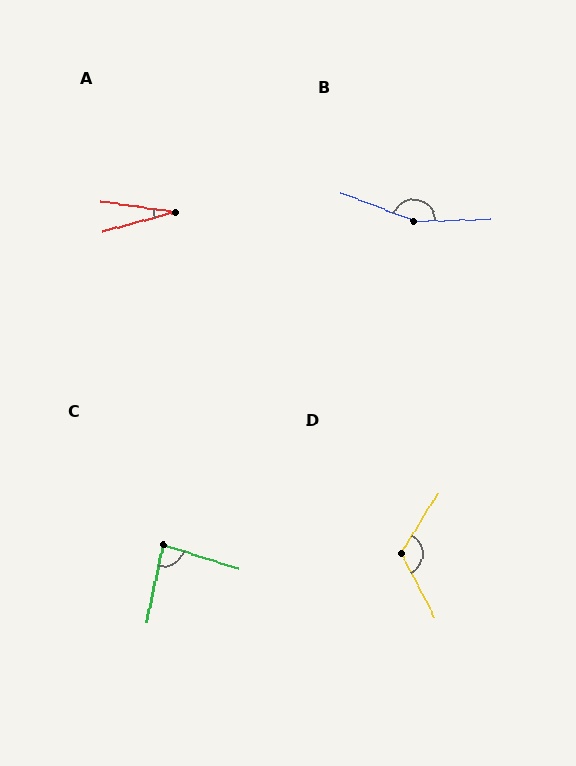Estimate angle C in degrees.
Approximately 84 degrees.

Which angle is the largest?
B, at approximately 157 degrees.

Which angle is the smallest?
A, at approximately 23 degrees.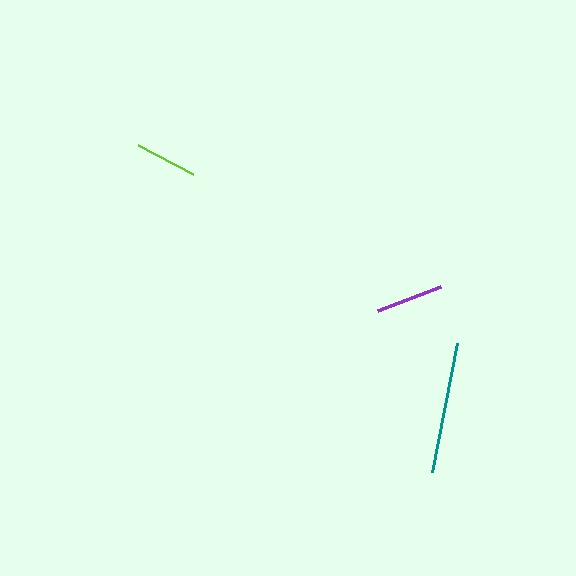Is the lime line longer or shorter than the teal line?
The teal line is longer than the lime line.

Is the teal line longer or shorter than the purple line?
The teal line is longer than the purple line.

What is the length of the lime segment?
The lime segment is approximately 62 pixels long.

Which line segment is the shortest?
The lime line is the shortest at approximately 62 pixels.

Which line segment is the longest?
The teal line is the longest at approximately 131 pixels.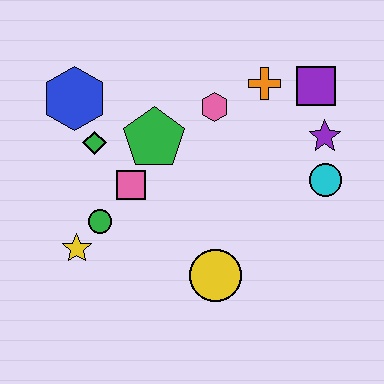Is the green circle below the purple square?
Yes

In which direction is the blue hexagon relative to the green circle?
The blue hexagon is above the green circle.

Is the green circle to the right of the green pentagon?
No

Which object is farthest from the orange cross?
The yellow star is farthest from the orange cross.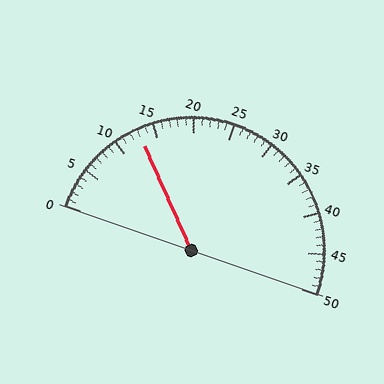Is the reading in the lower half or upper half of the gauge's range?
The reading is in the lower half of the range (0 to 50).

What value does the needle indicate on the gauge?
The needle indicates approximately 13.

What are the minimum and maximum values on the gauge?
The gauge ranges from 0 to 50.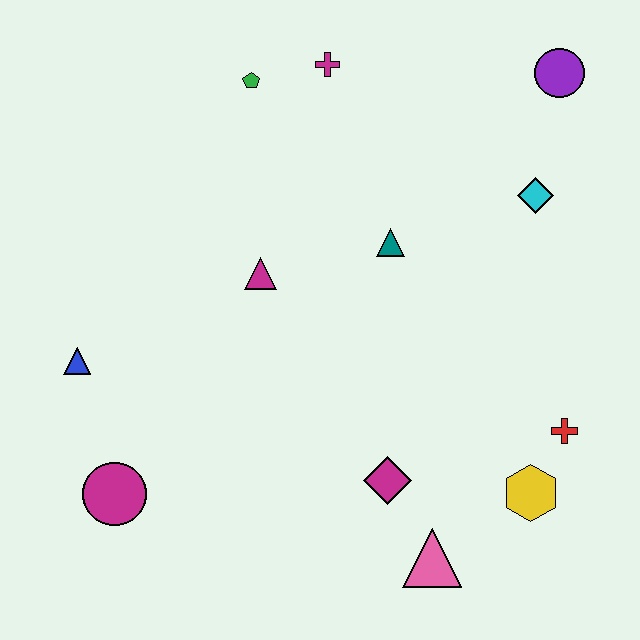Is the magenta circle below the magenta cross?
Yes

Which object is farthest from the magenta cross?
The pink triangle is farthest from the magenta cross.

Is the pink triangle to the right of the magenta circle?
Yes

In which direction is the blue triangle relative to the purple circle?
The blue triangle is to the left of the purple circle.